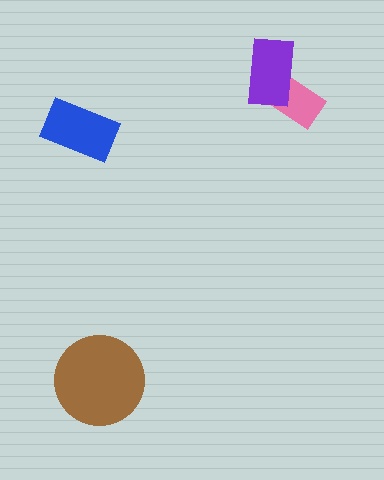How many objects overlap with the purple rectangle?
1 object overlaps with the purple rectangle.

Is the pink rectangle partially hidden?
Yes, it is partially covered by another shape.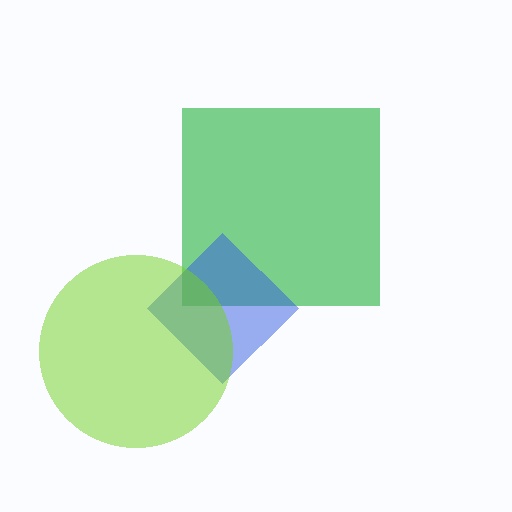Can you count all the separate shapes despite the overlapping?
Yes, there are 3 separate shapes.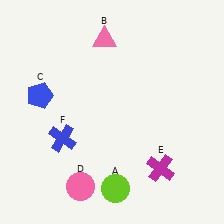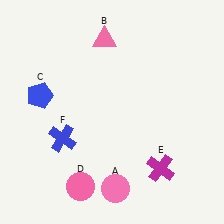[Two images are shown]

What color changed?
The circle (A) changed from lime in Image 1 to pink in Image 2.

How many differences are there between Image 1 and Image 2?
There is 1 difference between the two images.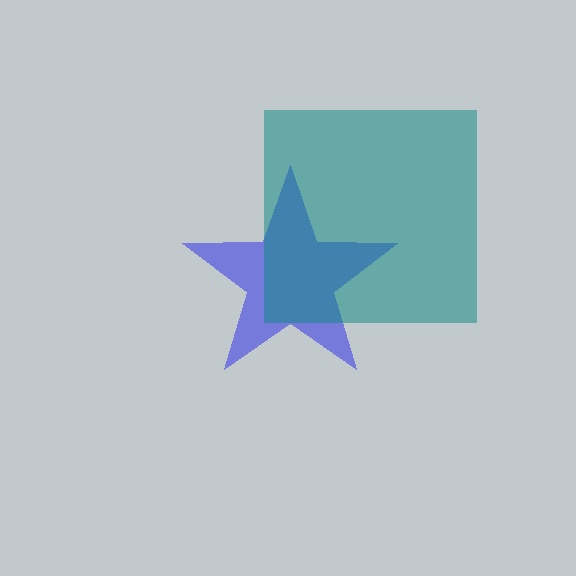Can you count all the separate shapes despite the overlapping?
Yes, there are 2 separate shapes.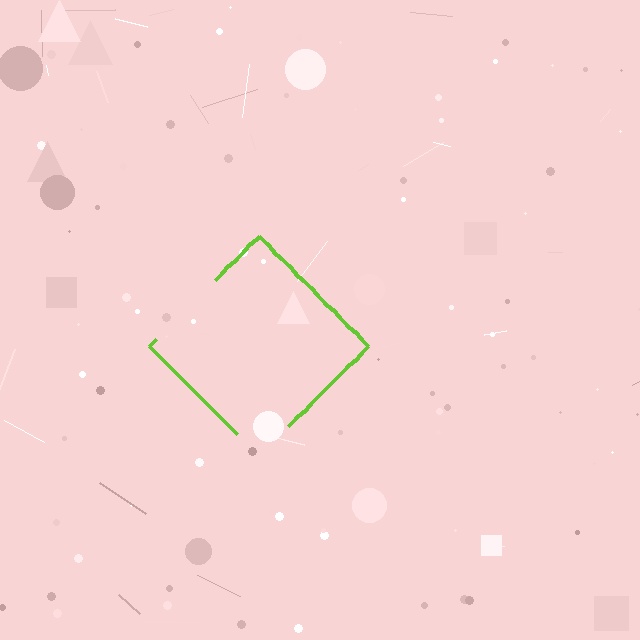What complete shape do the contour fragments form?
The contour fragments form a diamond.